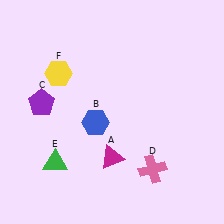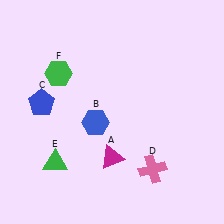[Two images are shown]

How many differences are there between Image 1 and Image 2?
There are 2 differences between the two images.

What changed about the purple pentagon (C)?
In Image 1, C is purple. In Image 2, it changed to blue.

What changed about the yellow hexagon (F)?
In Image 1, F is yellow. In Image 2, it changed to green.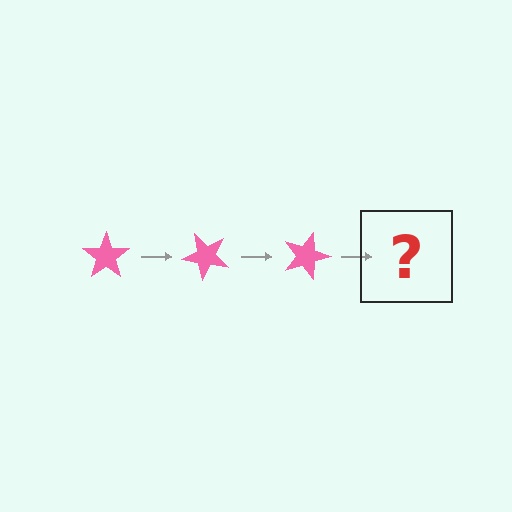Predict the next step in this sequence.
The next step is a pink star rotated 135 degrees.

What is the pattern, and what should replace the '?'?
The pattern is that the star rotates 45 degrees each step. The '?' should be a pink star rotated 135 degrees.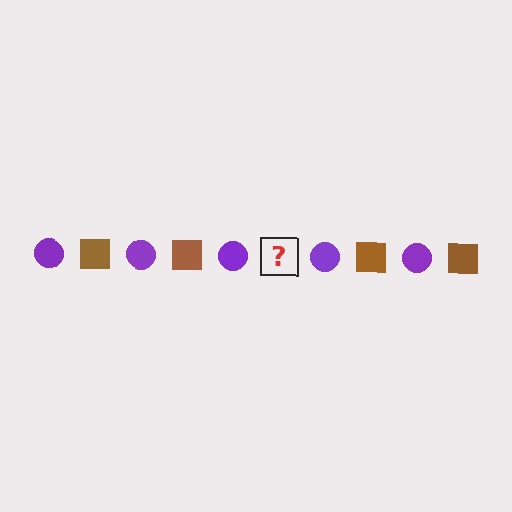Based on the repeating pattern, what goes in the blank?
The blank should be a brown square.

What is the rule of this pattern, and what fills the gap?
The rule is that the pattern alternates between purple circle and brown square. The gap should be filled with a brown square.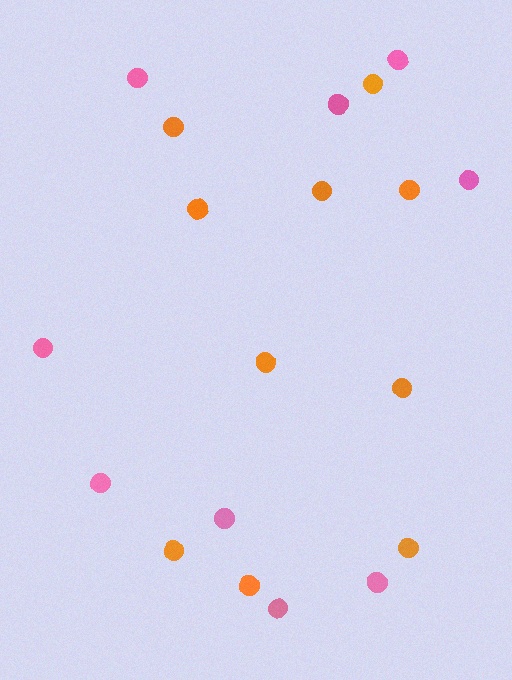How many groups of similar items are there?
There are 2 groups: one group of pink circles (9) and one group of orange circles (10).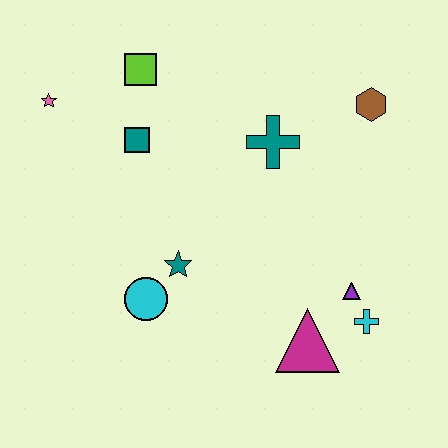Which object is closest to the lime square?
The teal square is closest to the lime square.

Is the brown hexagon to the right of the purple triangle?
Yes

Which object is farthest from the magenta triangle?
The pink star is farthest from the magenta triangle.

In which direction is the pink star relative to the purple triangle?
The pink star is to the left of the purple triangle.